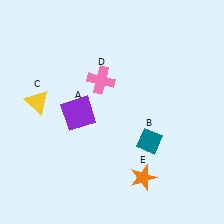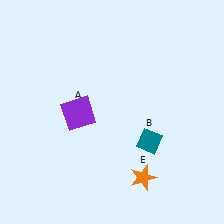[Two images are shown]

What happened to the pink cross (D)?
The pink cross (D) was removed in Image 2. It was in the top-left area of Image 1.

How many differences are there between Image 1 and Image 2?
There are 2 differences between the two images.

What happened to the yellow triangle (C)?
The yellow triangle (C) was removed in Image 2. It was in the top-left area of Image 1.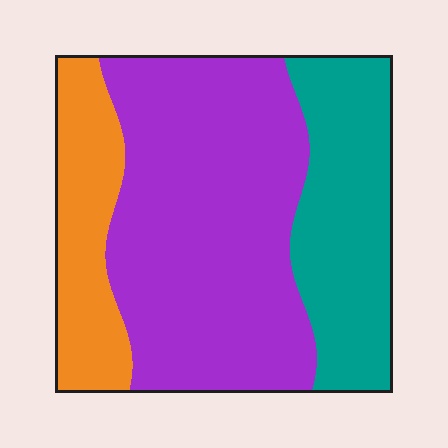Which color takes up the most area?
Purple, at roughly 55%.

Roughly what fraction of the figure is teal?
Teal takes up between a quarter and a half of the figure.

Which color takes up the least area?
Orange, at roughly 20%.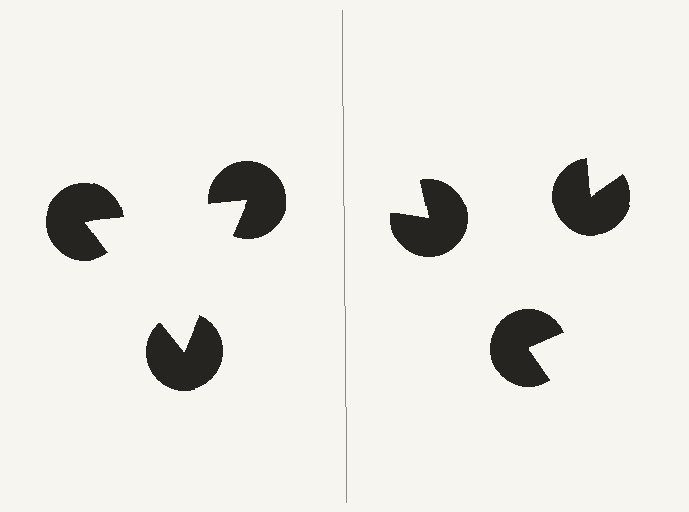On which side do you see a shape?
An illusory triangle appears on the left side. On the right side the wedge cuts are rotated, so no coherent shape forms.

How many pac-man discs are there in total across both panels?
6 — 3 on each side.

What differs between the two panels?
The pac-man discs are positioned identically on both sides; only the wedge orientations differ. On the left they align to a triangle; on the right they are misaligned.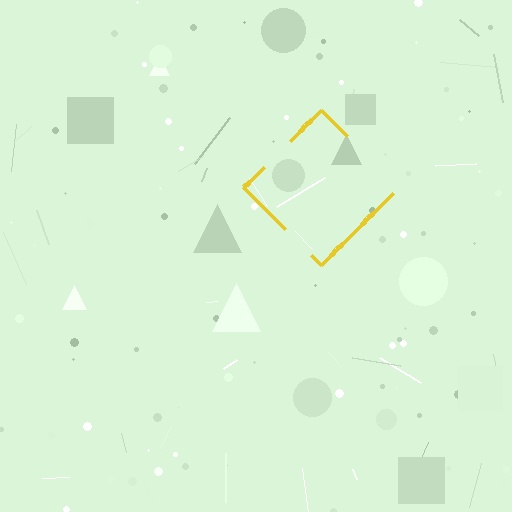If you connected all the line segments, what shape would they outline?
They would outline a diamond.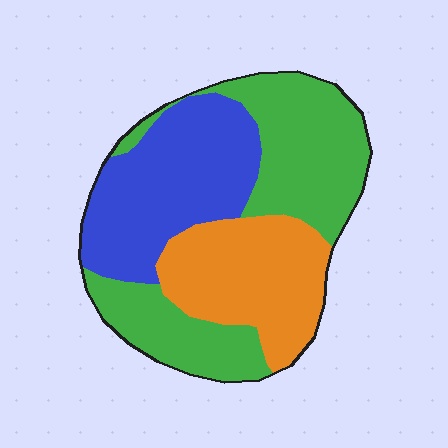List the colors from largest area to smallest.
From largest to smallest: green, blue, orange.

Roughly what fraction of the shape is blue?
Blue takes up between a sixth and a third of the shape.